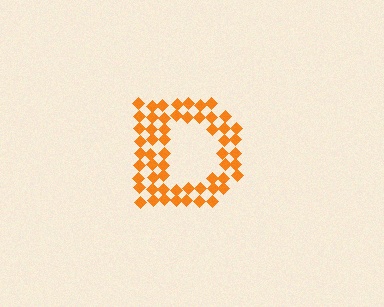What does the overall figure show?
The overall figure shows the letter D.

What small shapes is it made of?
It is made of small diamonds.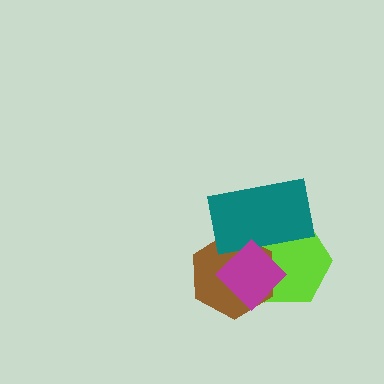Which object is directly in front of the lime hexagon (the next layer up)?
The brown hexagon is directly in front of the lime hexagon.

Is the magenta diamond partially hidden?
No, no other shape covers it.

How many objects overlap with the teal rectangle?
3 objects overlap with the teal rectangle.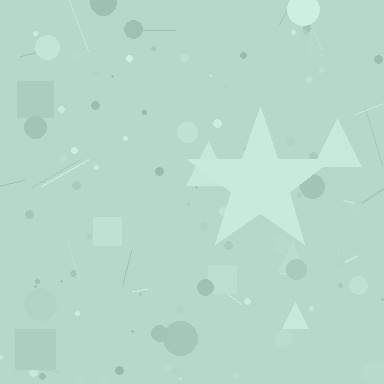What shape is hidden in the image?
A star is hidden in the image.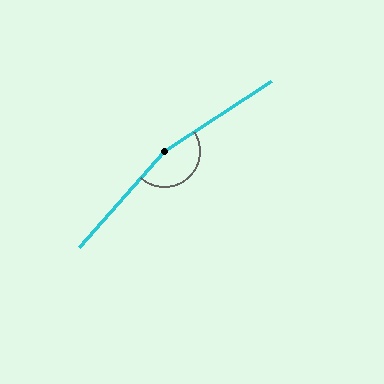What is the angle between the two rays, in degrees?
Approximately 165 degrees.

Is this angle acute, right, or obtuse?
It is obtuse.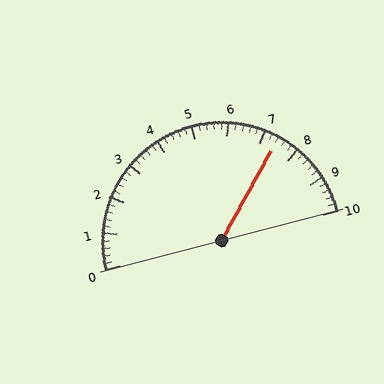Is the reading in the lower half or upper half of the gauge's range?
The reading is in the upper half of the range (0 to 10).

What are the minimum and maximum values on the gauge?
The gauge ranges from 0 to 10.